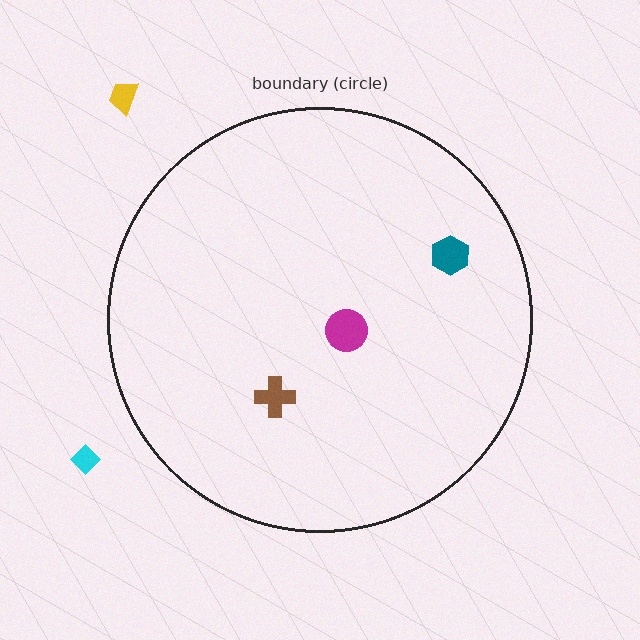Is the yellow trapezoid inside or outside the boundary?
Outside.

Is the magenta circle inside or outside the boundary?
Inside.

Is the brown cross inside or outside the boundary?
Inside.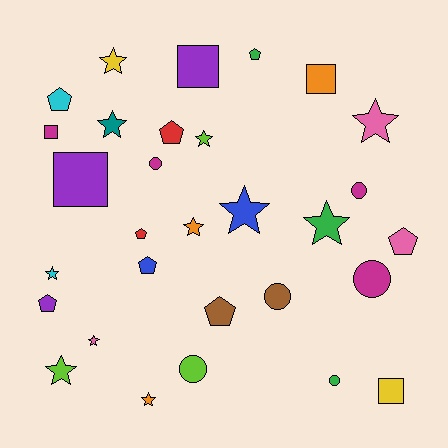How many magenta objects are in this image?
There are 4 magenta objects.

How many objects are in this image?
There are 30 objects.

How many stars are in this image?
There are 11 stars.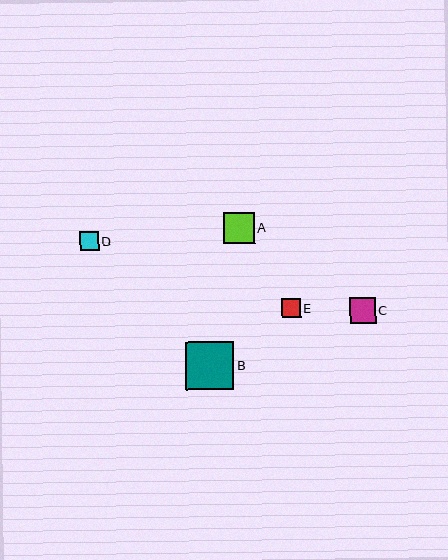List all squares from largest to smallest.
From largest to smallest: B, A, C, E, D.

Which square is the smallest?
Square D is the smallest with a size of approximately 19 pixels.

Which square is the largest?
Square B is the largest with a size of approximately 49 pixels.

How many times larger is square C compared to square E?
Square C is approximately 1.3 times the size of square E.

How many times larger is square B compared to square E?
Square B is approximately 2.5 times the size of square E.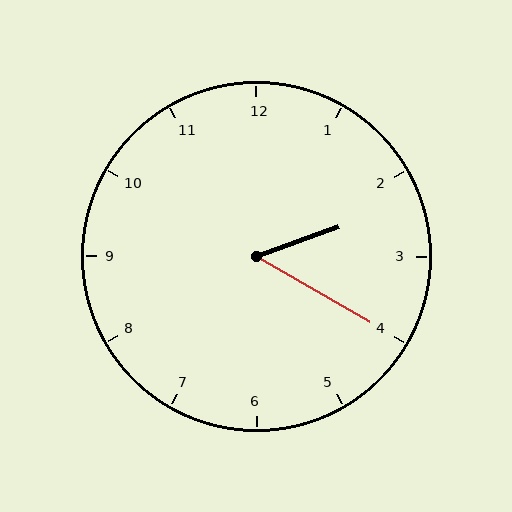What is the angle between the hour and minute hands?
Approximately 50 degrees.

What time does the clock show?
2:20.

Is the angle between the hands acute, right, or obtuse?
It is acute.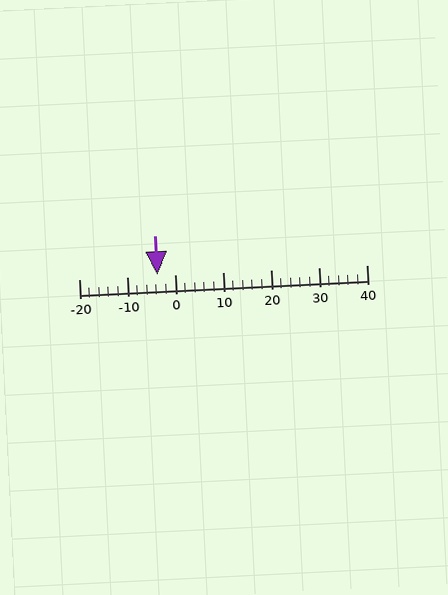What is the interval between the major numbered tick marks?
The major tick marks are spaced 10 units apart.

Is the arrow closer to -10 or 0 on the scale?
The arrow is closer to 0.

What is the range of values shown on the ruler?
The ruler shows values from -20 to 40.